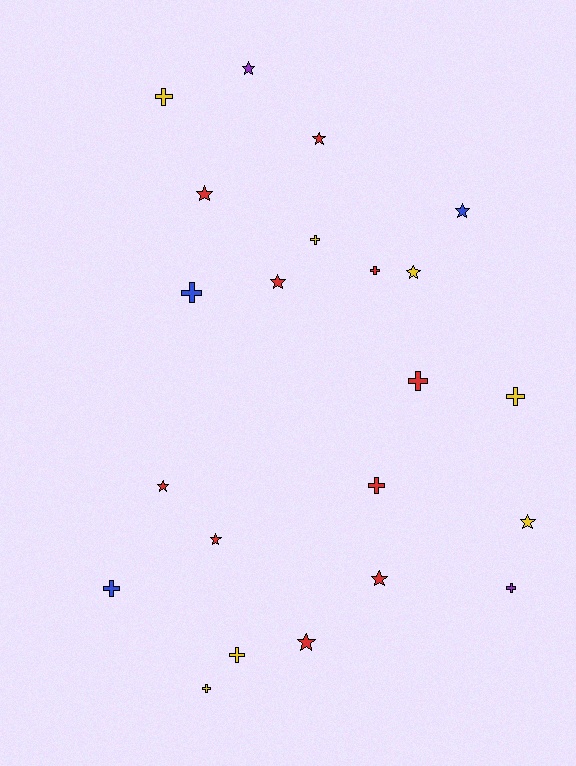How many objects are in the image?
There are 22 objects.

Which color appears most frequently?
Red, with 10 objects.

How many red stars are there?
There are 7 red stars.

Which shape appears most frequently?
Cross, with 11 objects.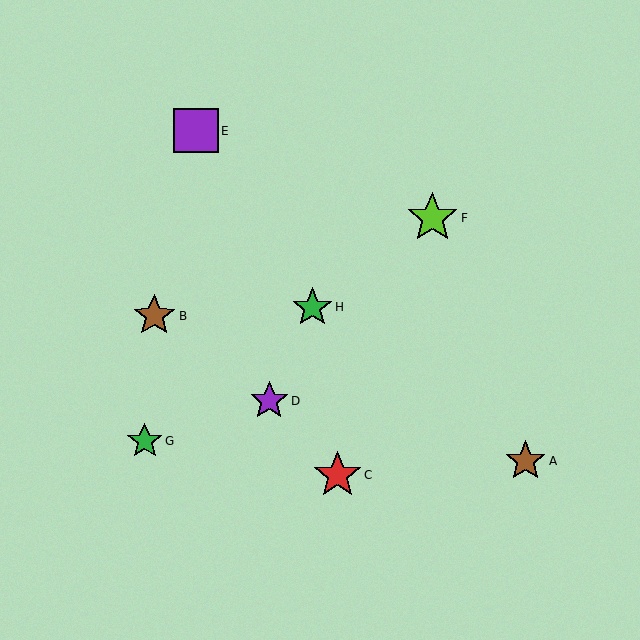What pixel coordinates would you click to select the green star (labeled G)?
Click at (145, 441) to select the green star G.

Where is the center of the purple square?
The center of the purple square is at (196, 131).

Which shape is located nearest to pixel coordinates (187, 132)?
The purple square (labeled E) at (196, 131) is nearest to that location.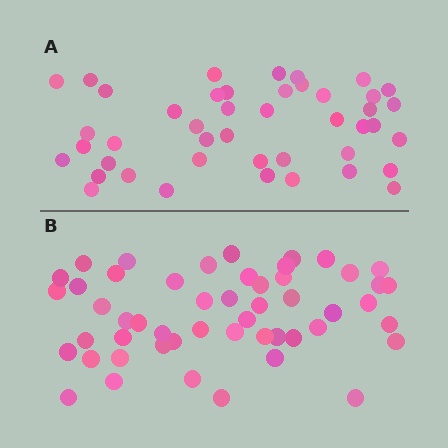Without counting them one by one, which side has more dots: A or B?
Region B (the bottom region) has more dots.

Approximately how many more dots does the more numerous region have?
Region B has roughly 8 or so more dots than region A.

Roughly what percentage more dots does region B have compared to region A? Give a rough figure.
About 15% more.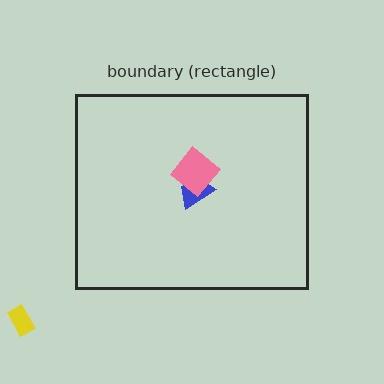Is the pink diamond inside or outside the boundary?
Inside.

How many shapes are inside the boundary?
2 inside, 1 outside.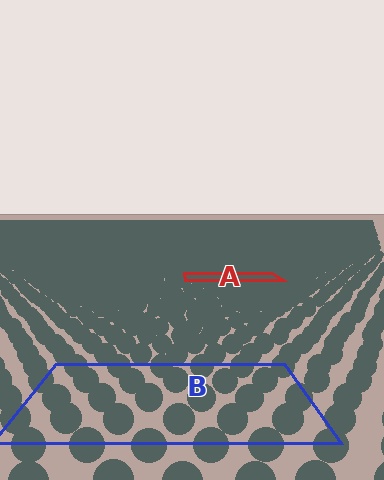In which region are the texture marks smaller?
The texture marks are smaller in region A, because it is farther away.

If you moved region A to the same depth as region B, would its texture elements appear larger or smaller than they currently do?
They would appear larger. At a closer depth, the same texture elements are projected at a bigger on-screen size.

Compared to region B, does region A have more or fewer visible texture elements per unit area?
Region A has more texture elements per unit area — they are packed more densely because it is farther away.